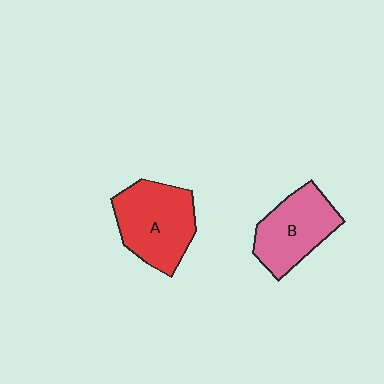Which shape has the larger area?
Shape A (red).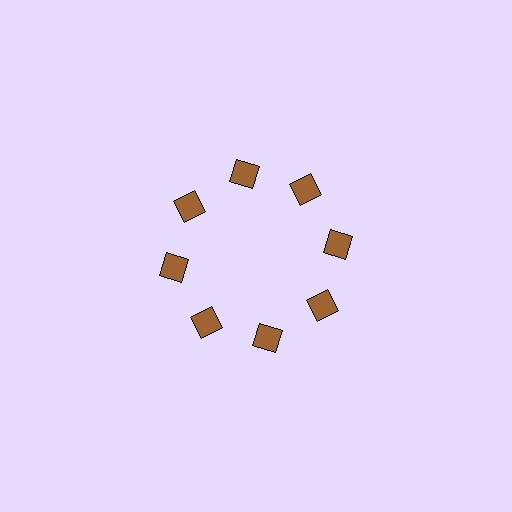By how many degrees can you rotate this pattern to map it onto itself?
The pattern maps onto itself every 45 degrees of rotation.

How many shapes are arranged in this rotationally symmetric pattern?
There are 8 shapes, arranged in 8 groups of 1.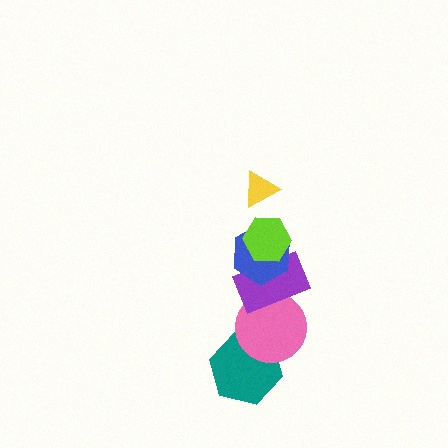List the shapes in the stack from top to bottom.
From top to bottom: the yellow triangle, the lime hexagon, the blue hexagon, the purple rectangle, the pink circle, the teal hexagon.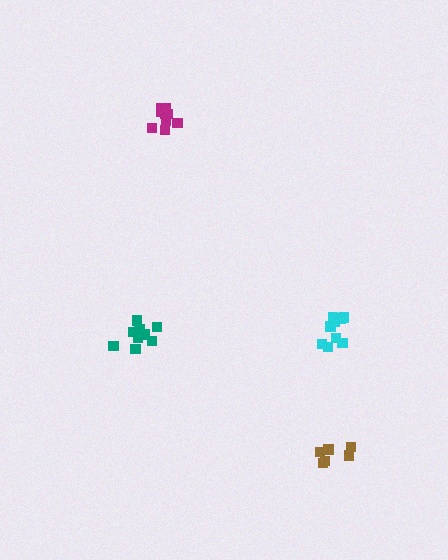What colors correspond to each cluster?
The clusters are colored: cyan, magenta, brown, teal.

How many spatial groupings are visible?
There are 4 spatial groupings.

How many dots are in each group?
Group 1: 9 dots, Group 2: 10 dots, Group 3: 6 dots, Group 4: 10 dots (35 total).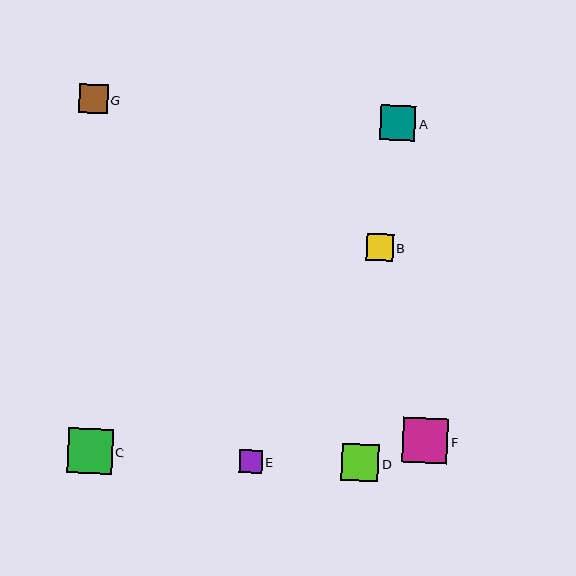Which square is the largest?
Square F is the largest with a size of approximately 45 pixels.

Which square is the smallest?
Square E is the smallest with a size of approximately 22 pixels.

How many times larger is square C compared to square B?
Square C is approximately 1.6 times the size of square B.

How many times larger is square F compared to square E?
Square F is approximately 2.0 times the size of square E.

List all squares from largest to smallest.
From largest to smallest: F, C, D, A, G, B, E.